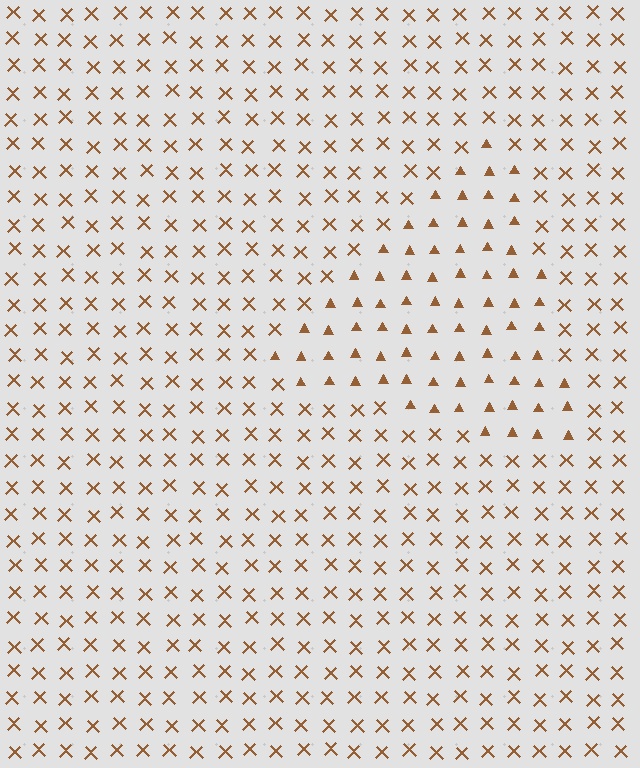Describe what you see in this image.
The image is filled with small brown elements arranged in a uniform grid. A triangle-shaped region contains triangles, while the surrounding area contains X marks. The boundary is defined purely by the change in element shape.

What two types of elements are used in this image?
The image uses triangles inside the triangle region and X marks outside it.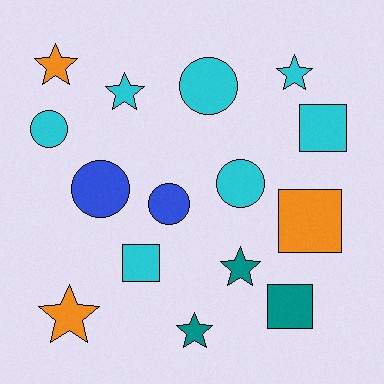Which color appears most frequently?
Cyan, with 7 objects.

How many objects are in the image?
There are 15 objects.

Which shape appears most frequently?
Star, with 6 objects.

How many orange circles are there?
There are no orange circles.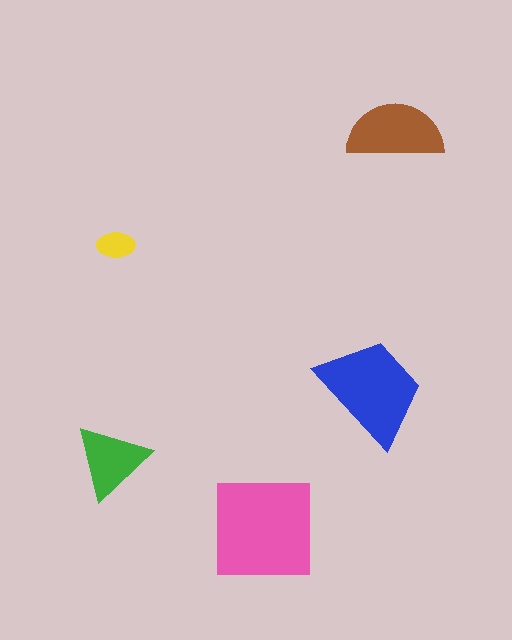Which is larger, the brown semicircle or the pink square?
The pink square.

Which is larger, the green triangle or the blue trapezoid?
The blue trapezoid.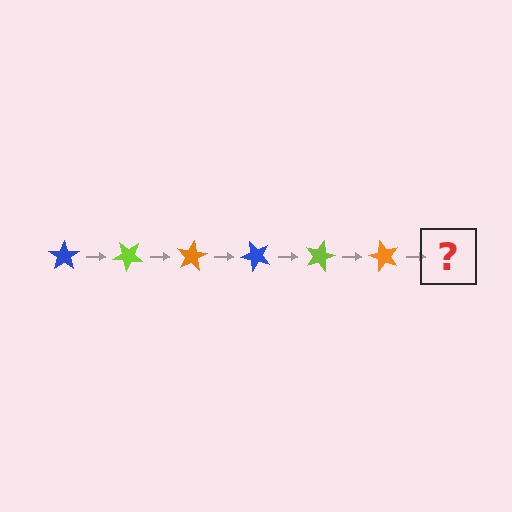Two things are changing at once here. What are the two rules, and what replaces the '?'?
The two rules are that it rotates 40 degrees each step and the color cycles through blue, lime, and orange. The '?' should be a blue star, rotated 240 degrees from the start.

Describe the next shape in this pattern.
It should be a blue star, rotated 240 degrees from the start.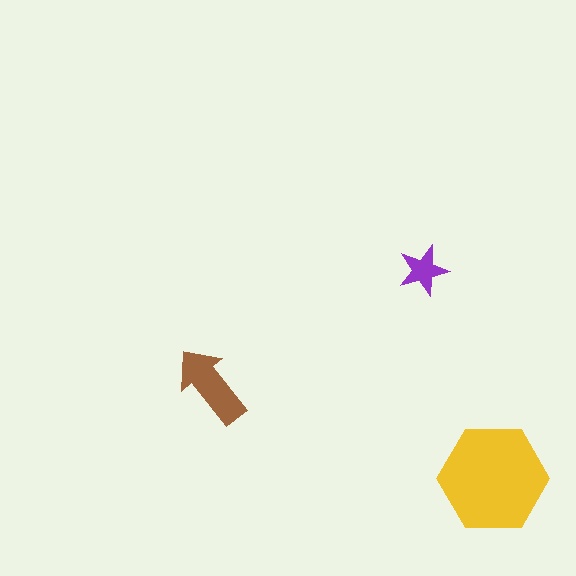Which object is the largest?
The yellow hexagon.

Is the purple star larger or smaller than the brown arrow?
Smaller.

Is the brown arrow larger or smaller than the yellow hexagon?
Smaller.